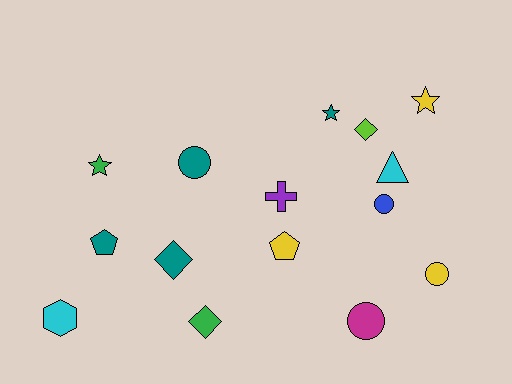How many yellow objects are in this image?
There are 3 yellow objects.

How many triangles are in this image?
There is 1 triangle.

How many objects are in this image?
There are 15 objects.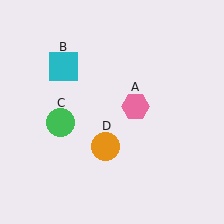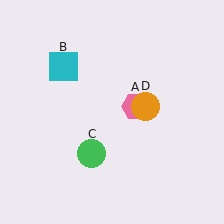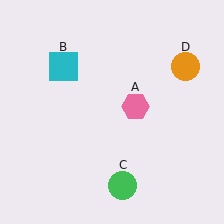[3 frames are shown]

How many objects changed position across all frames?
2 objects changed position: green circle (object C), orange circle (object D).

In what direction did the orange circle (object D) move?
The orange circle (object D) moved up and to the right.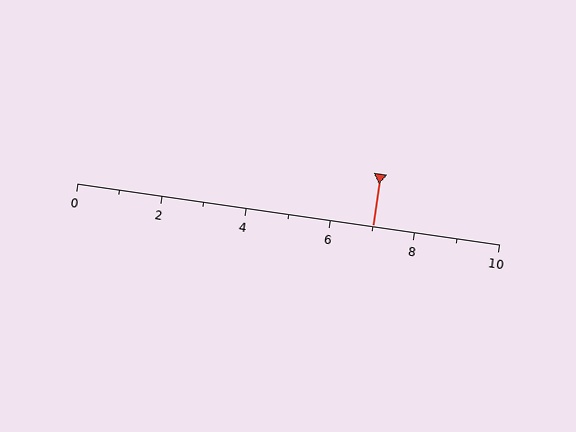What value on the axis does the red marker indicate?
The marker indicates approximately 7.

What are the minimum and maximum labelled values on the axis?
The axis runs from 0 to 10.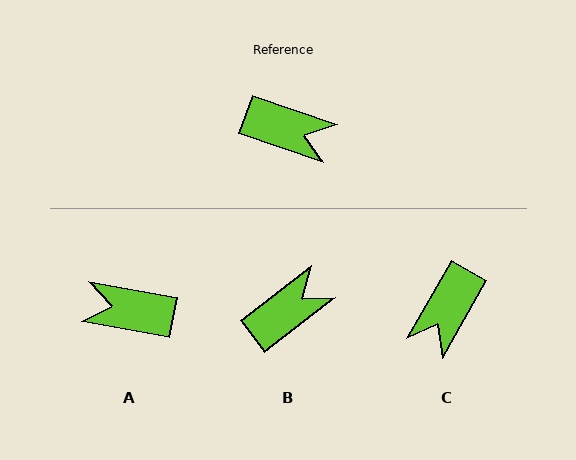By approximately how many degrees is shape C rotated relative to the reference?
Approximately 101 degrees clockwise.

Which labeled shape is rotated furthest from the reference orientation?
A, about 171 degrees away.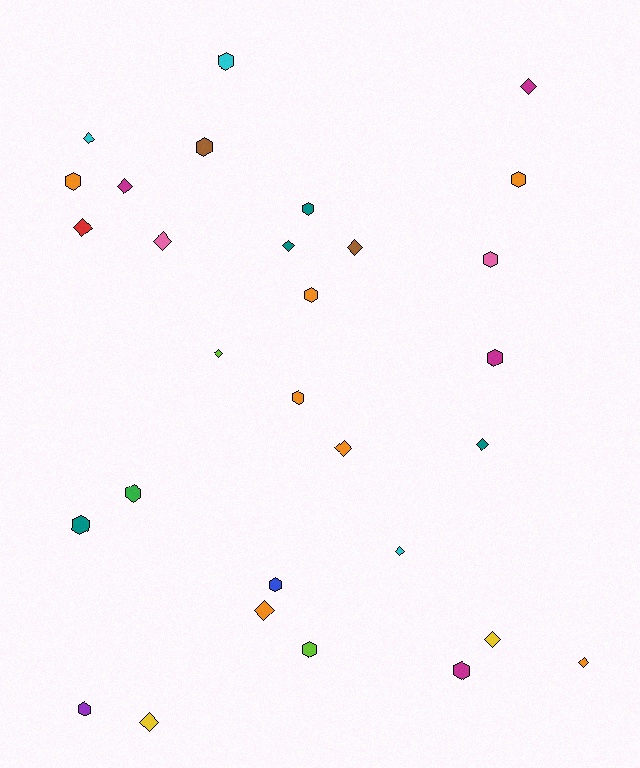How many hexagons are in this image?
There are 15 hexagons.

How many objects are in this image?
There are 30 objects.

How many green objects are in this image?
There is 1 green object.